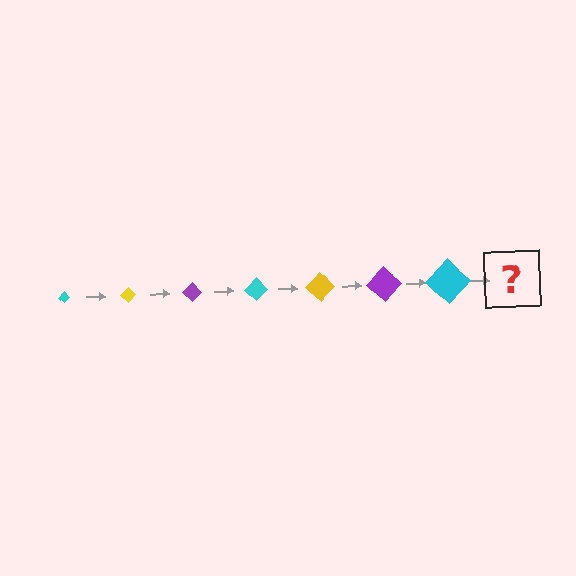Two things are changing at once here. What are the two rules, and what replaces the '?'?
The two rules are that the diamond grows larger each step and the color cycles through cyan, yellow, and purple. The '?' should be a yellow diamond, larger than the previous one.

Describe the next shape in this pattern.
It should be a yellow diamond, larger than the previous one.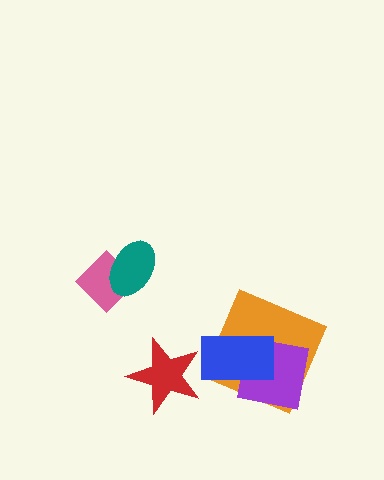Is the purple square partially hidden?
Yes, it is partially covered by another shape.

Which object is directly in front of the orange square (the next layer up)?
The purple square is directly in front of the orange square.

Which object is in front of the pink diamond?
The teal ellipse is in front of the pink diamond.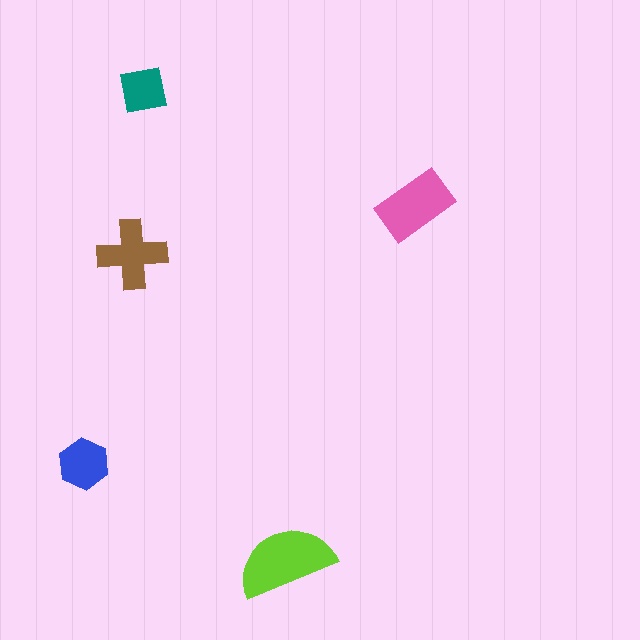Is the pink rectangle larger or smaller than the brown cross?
Larger.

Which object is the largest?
The lime semicircle.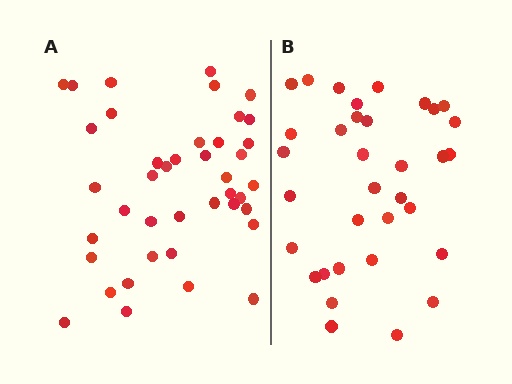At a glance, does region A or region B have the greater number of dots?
Region A (the left region) has more dots.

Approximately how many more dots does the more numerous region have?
Region A has roughly 8 or so more dots than region B.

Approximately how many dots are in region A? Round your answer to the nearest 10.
About 40 dots. (The exact count is 41, which rounds to 40.)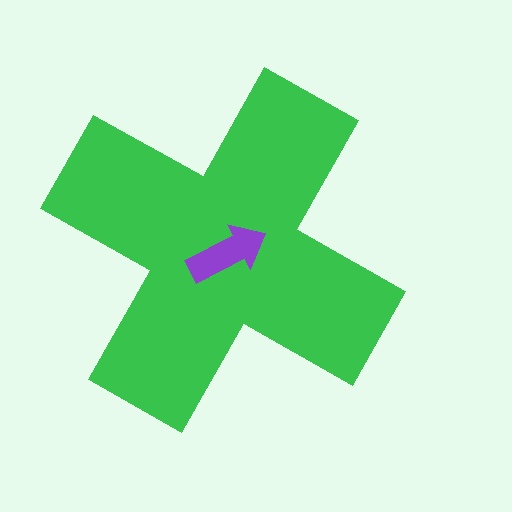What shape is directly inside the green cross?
The purple arrow.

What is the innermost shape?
The purple arrow.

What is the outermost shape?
The green cross.